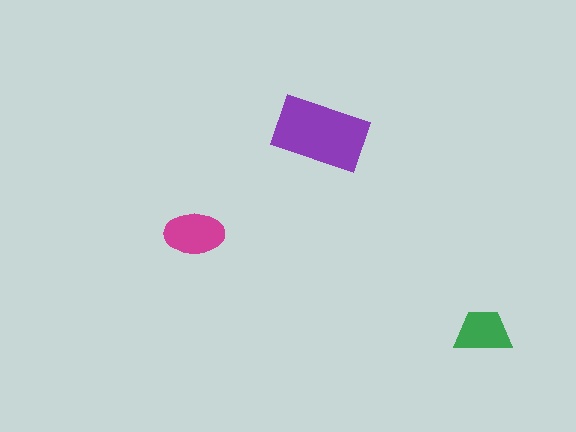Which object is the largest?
The purple rectangle.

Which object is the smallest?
The green trapezoid.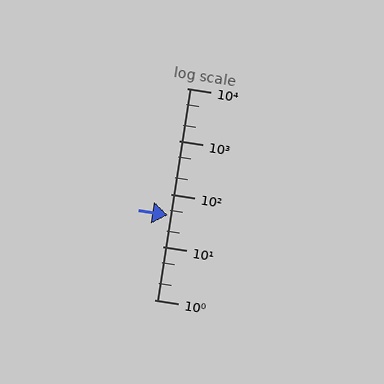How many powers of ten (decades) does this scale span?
The scale spans 4 decades, from 1 to 10000.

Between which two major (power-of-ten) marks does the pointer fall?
The pointer is between 10 and 100.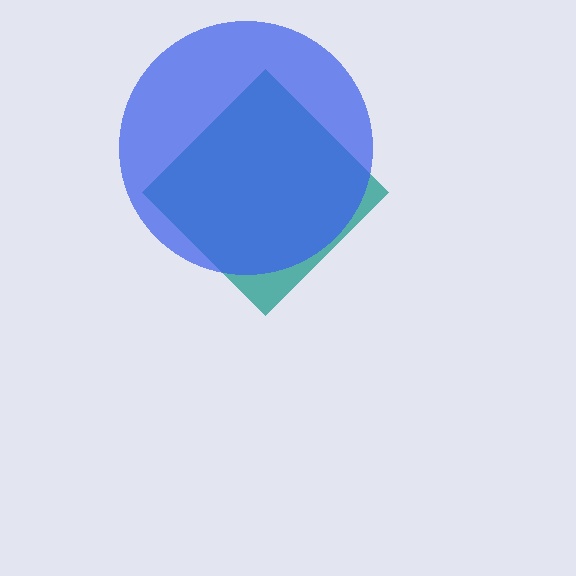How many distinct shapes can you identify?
There are 2 distinct shapes: a teal diamond, a blue circle.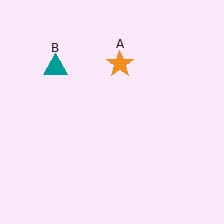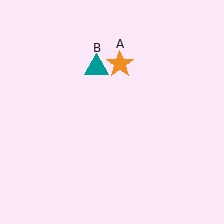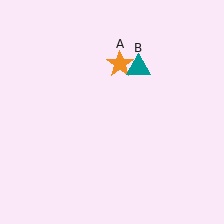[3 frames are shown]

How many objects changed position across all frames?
1 object changed position: teal triangle (object B).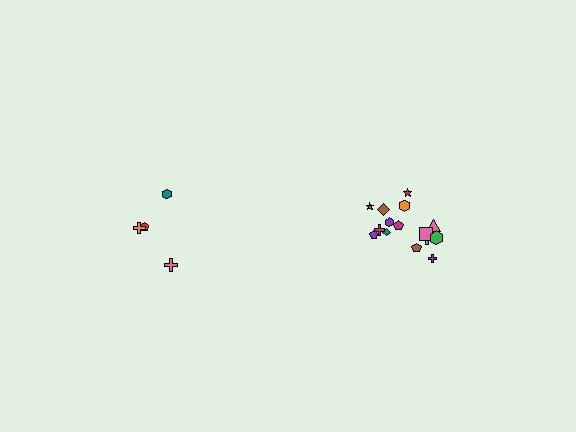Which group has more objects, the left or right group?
The right group.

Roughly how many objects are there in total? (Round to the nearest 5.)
Roughly 20 objects in total.